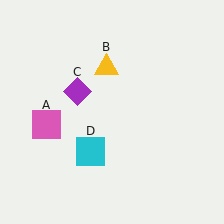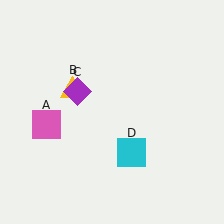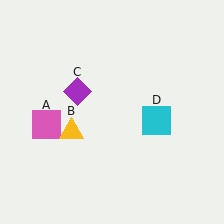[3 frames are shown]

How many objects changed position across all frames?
2 objects changed position: yellow triangle (object B), cyan square (object D).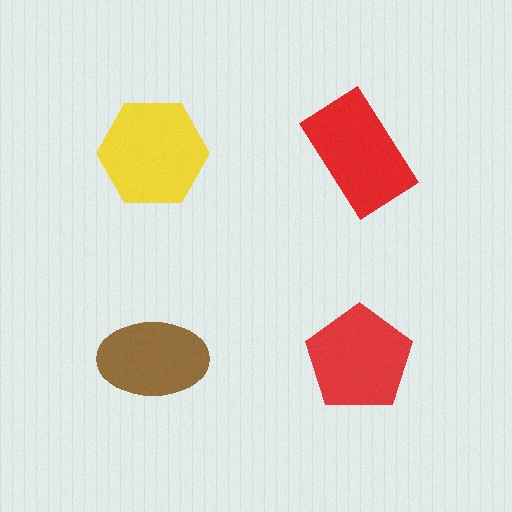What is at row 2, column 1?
A brown ellipse.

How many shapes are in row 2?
2 shapes.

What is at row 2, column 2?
A red pentagon.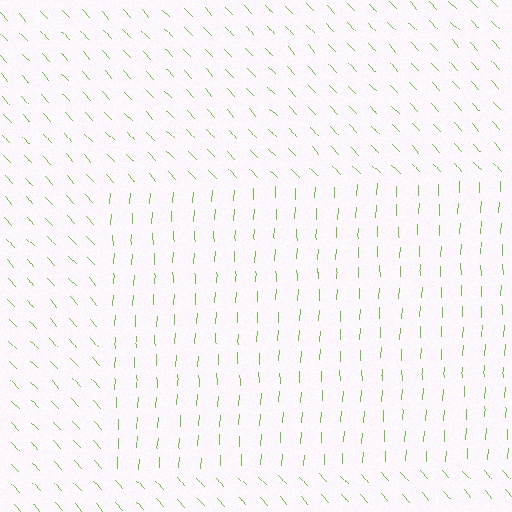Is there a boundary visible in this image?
Yes, there is a texture boundary formed by a change in line orientation.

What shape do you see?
I see a rectangle.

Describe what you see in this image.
The image is filled with small lime line segments. A rectangle region in the image has lines oriented differently from the surrounding lines, creating a visible texture boundary.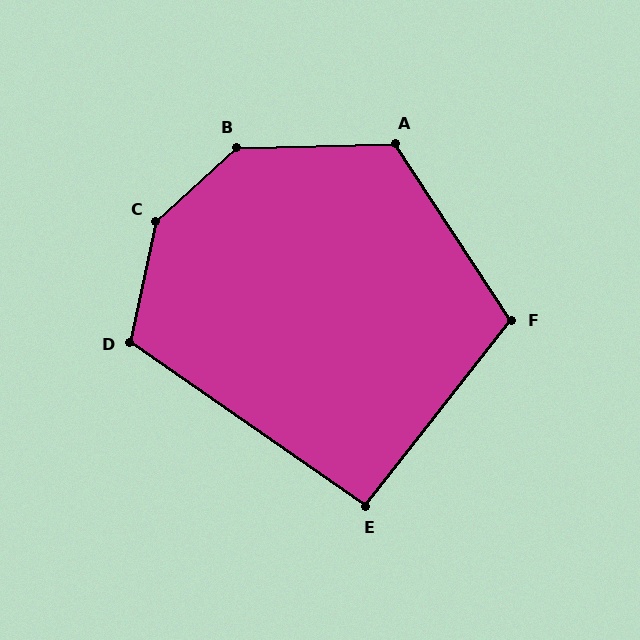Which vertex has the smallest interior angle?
E, at approximately 93 degrees.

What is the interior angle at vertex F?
Approximately 108 degrees (obtuse).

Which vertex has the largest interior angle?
C, at approximately 145 degrees.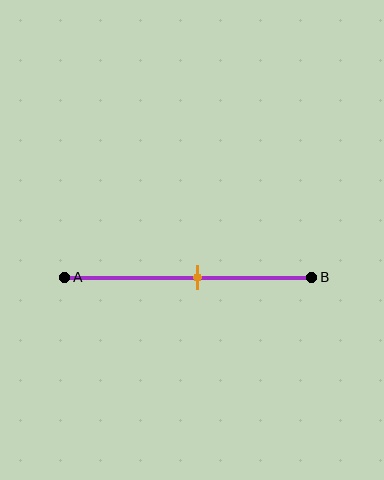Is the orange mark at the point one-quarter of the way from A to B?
No, the mark is at about 55% from A, not at the 25% one-quarter point.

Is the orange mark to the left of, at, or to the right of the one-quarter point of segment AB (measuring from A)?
The orange mark is to the right of the one-quarter point of segment AB.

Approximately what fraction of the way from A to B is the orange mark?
The orange mark is approximately 55% of the way from A to B.